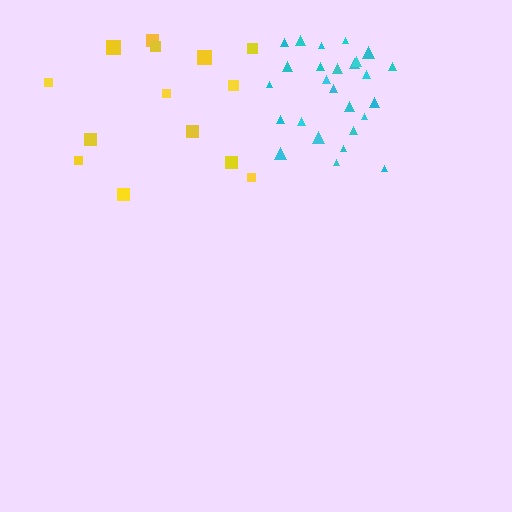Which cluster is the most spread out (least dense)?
Yellow.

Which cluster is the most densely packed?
Cyan.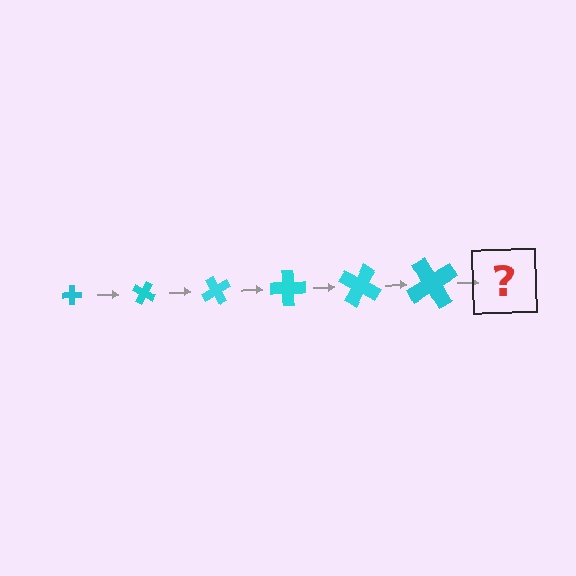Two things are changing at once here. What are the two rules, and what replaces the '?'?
The two rules are that the cross grows larger each step and it rotates 30 degrees each step. The '?' should be a cross, larger than the previous one and rotated 180 degrees from the start.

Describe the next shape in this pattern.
It should be a cross, larger than the previous one and rotated 180 degrees from the start.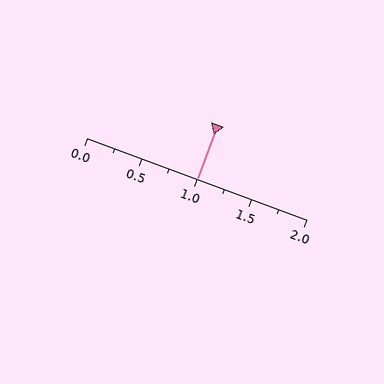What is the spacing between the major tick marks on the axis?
The major ticks are spaced 0.5 apart.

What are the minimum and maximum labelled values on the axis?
The axis runs from 0.0 to 2.0.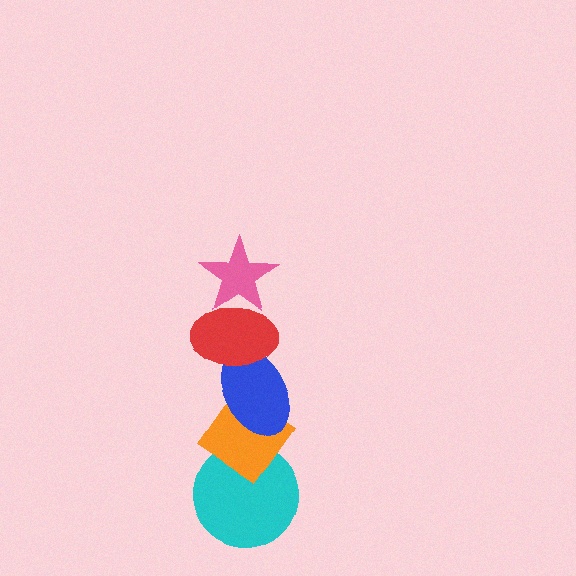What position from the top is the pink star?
The pink star is 1st from the top.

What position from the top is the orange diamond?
The orange diamond is 4th from the top.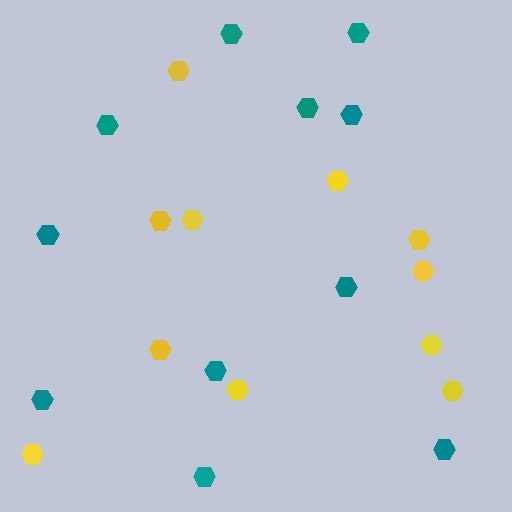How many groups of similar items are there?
There are 2 groups: one group of yellow hexagons (11) and one group of teal hexagons (11).